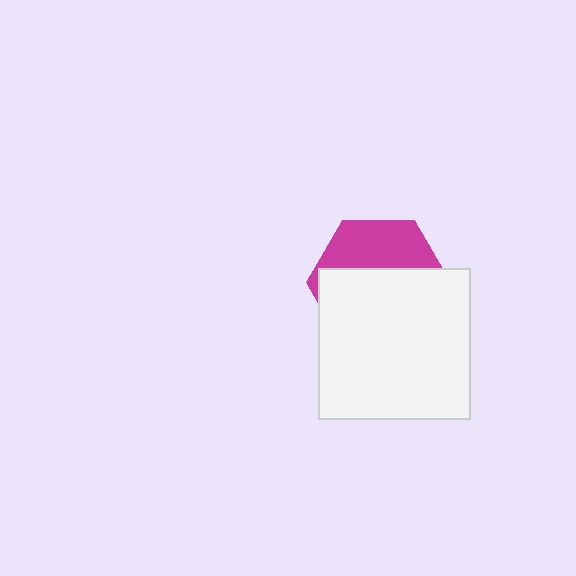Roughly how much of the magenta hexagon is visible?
A small part of it is visible (roughly 37%).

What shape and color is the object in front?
The object in front is a white square.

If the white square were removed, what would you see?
You would see the complete magenta hexagon.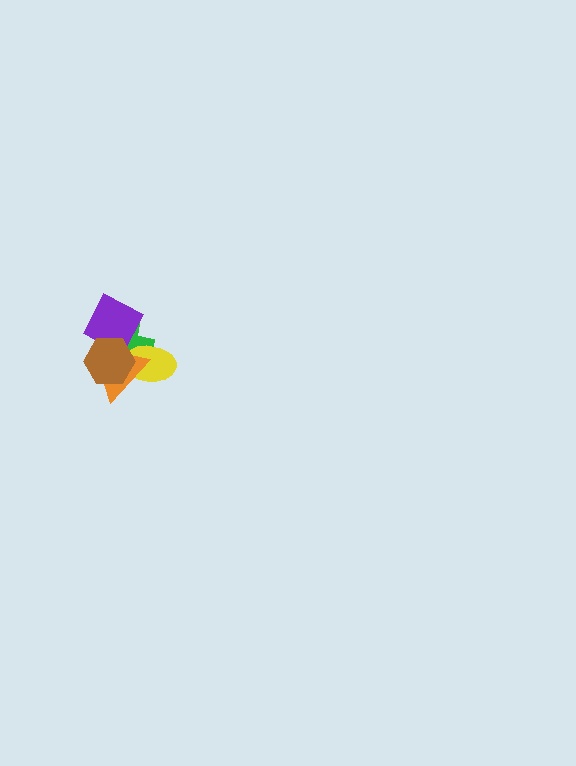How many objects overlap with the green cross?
4 objects overlap with the green cross.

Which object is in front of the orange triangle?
The brown hexagon is in front of the orange triangle.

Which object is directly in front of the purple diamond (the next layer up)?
The orange triangle is directly in front of the purple diamond.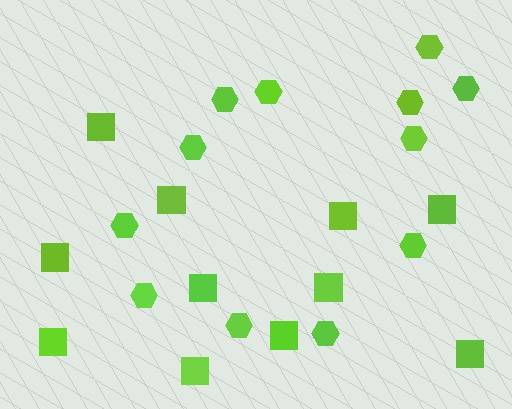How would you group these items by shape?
There are 2 groups: one group of hexagons (12) and one group of squares (11).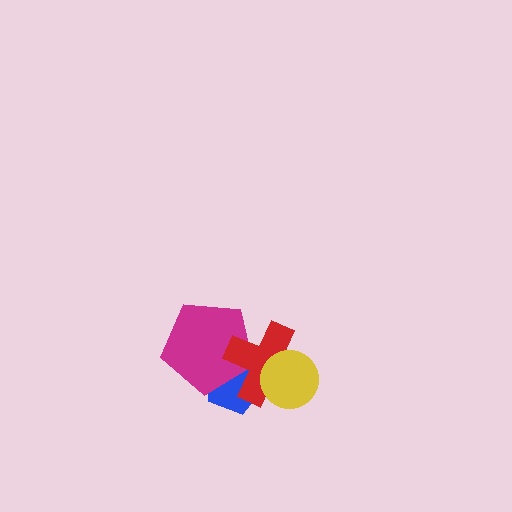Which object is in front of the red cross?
The yellow circle is in front of the red cross.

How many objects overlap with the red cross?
3 objects overlap with the red cross.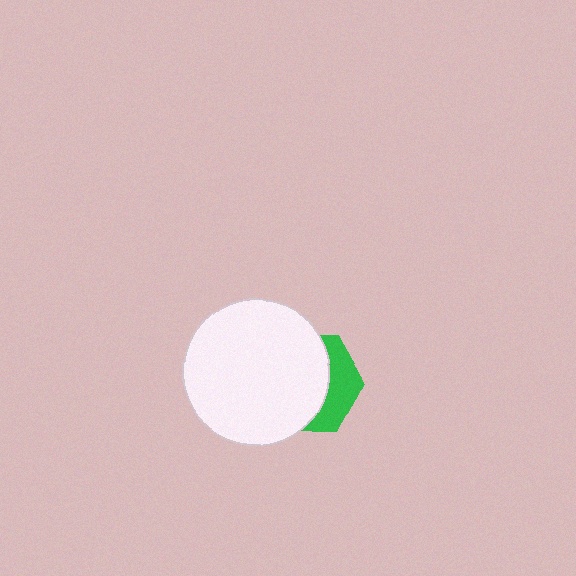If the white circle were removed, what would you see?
You would see the complete green hexagon.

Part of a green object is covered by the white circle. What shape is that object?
It is a hexagon.